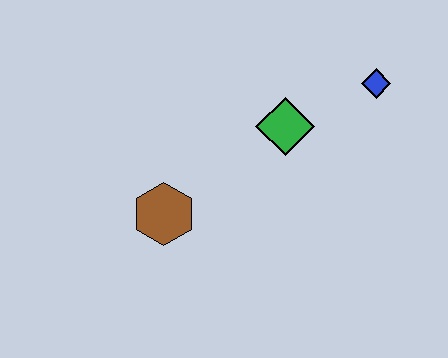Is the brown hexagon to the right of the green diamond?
No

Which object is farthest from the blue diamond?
The brown hexagon is farthest from the blue diamond.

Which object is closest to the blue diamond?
The green diamond is closest to the blue diamond.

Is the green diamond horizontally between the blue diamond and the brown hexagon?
Yes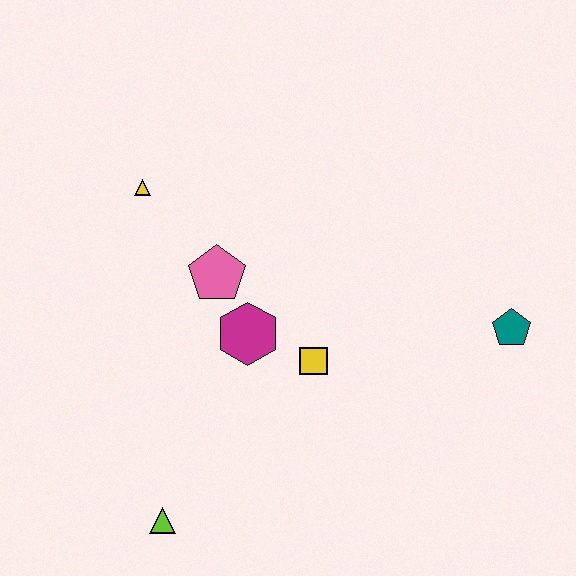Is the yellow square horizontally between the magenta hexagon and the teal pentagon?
Yes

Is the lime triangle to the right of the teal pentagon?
No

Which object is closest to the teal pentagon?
The yellow square is closest to the teal pentagon.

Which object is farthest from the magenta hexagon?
The teal pentagon is farthest from the magenta hexagon.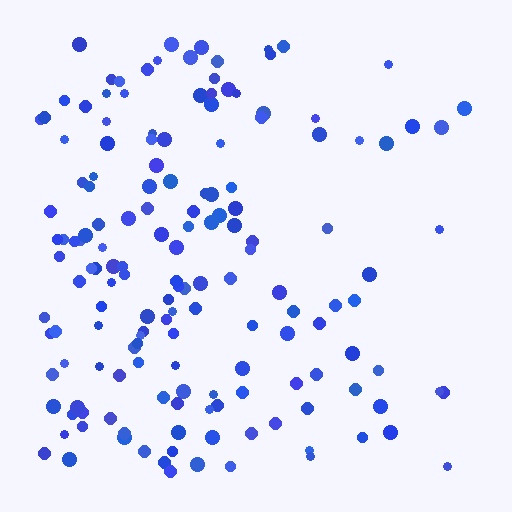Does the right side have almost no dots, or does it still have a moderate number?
Still a moderate number, just noticeably fewer than the left.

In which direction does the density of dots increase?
From right to left, with the left side densest.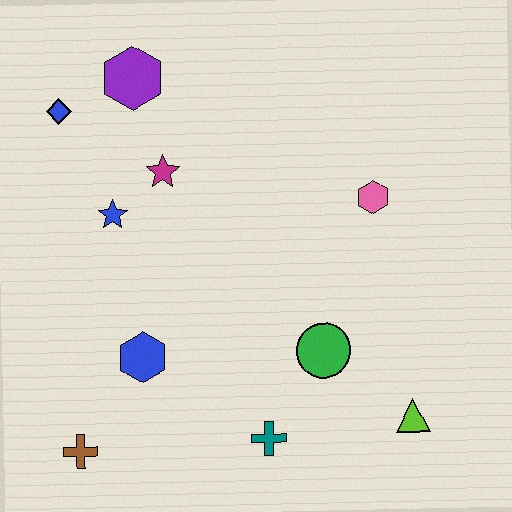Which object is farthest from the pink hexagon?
The brown cross is farthest from the pink hexagon.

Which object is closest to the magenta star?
The blue star is closest to the magenta star.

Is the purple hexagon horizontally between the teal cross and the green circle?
No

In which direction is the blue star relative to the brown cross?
The blue star is above the brown cross.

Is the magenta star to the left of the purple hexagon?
No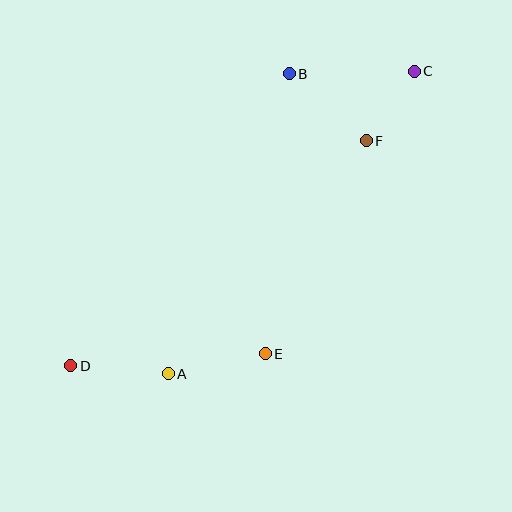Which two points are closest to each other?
Points C and F are closest to each other.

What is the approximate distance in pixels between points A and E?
The distance between A and E is approximately 99 pixels.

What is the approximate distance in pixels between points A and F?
The distance between A and F is approximately 306 pixels.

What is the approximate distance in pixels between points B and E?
The distance between B and E is approximately 281 pixels.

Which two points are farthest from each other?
Points C and D are farthest from each other.